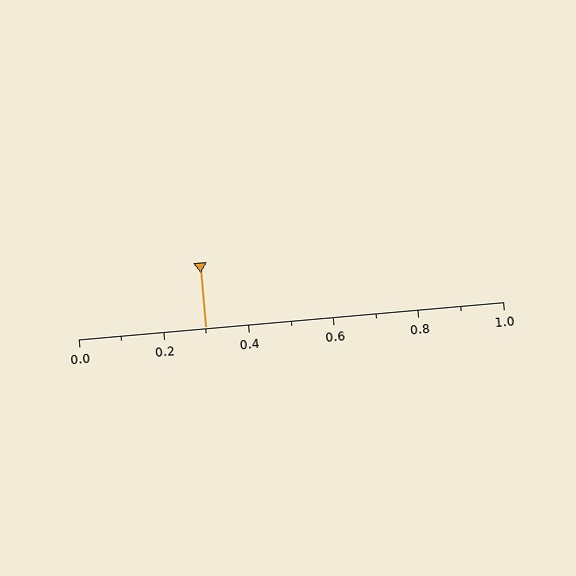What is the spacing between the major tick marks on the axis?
The major ticks are spaced 0.2 apart.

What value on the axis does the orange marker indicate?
The marker indicates approximately 0.3.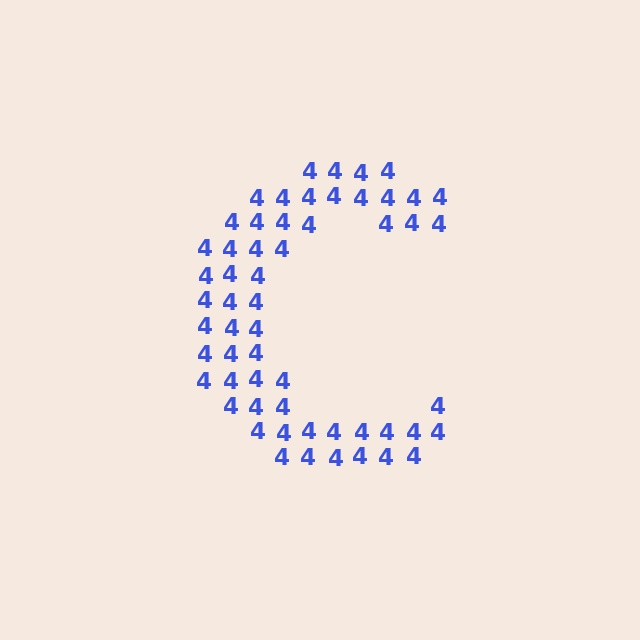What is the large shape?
The large shape is the letter C.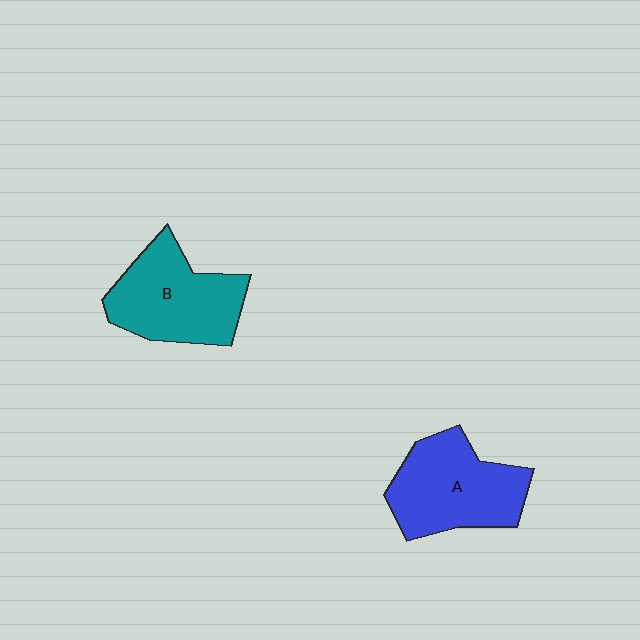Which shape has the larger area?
Shape A (blue).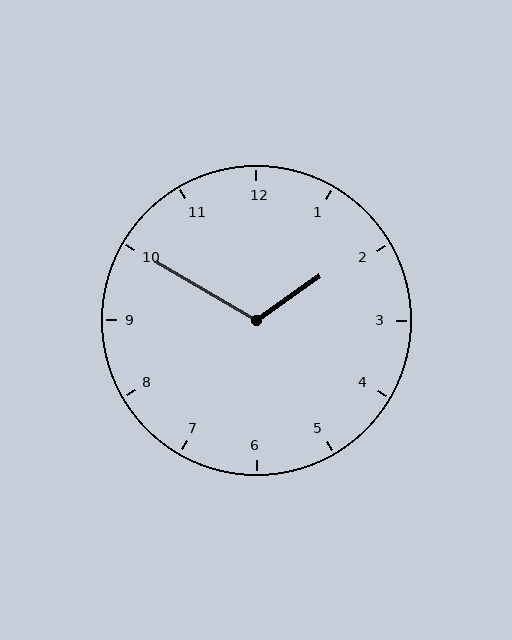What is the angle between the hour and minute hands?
Approximately 115 degrees.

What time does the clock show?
1:50.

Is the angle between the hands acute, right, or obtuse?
It is obtuse.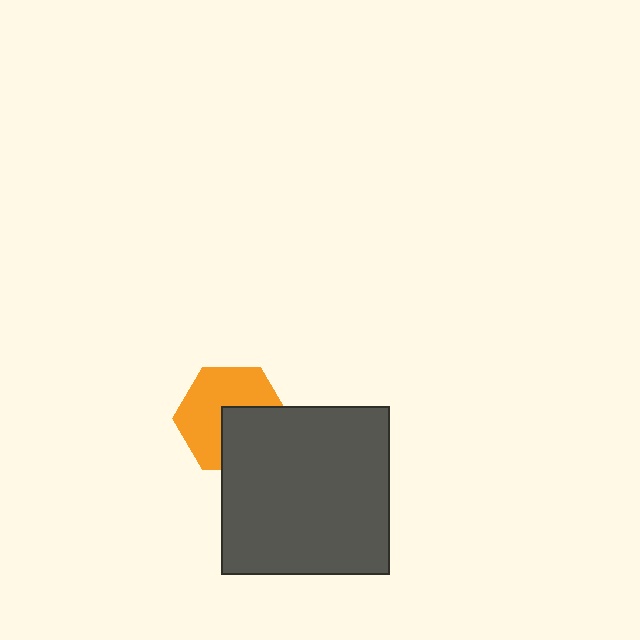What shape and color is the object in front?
The object in front is a dark gray square.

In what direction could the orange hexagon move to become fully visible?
The orange hexagon could move toward the upper-left. That would shift it out from behind the dark gray square entirely.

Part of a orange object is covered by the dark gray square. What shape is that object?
It is a hexagon.